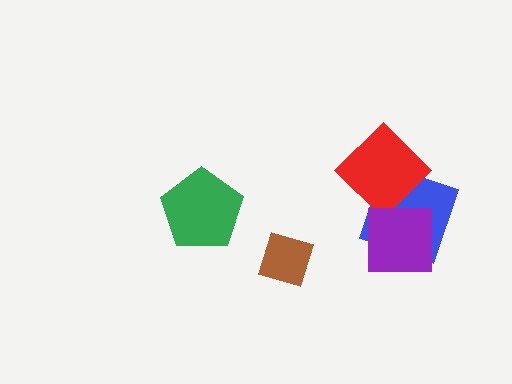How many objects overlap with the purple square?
2 objects overlap with the purple square.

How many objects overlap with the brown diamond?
0 objects overlap with the brown diamond.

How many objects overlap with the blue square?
2 objects overlap with the blue square.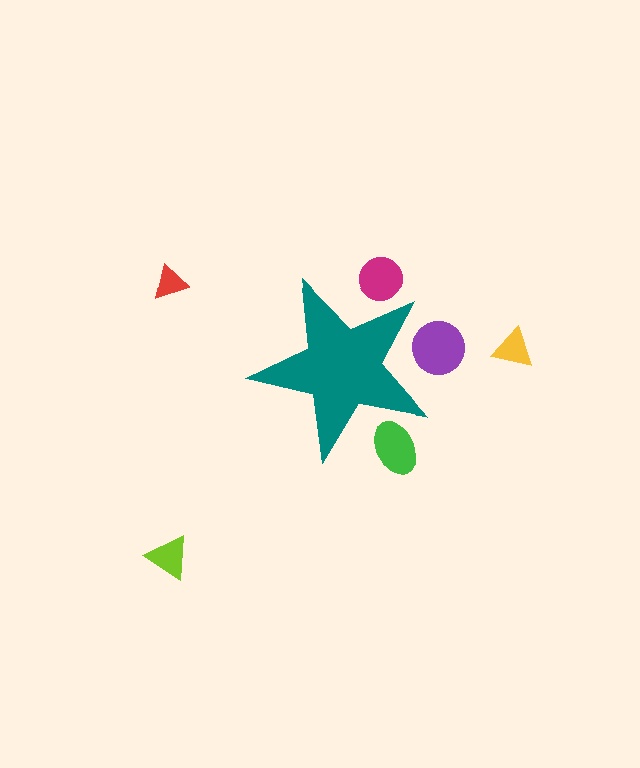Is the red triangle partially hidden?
No, the red triangle is fully visible.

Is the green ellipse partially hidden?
Yes, the green ellipse is partially hidden behind the teal star.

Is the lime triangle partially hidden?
No, the lime triangle is fully visible.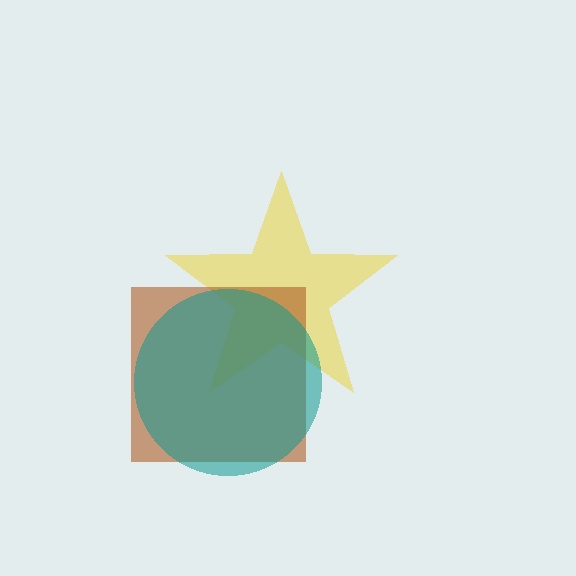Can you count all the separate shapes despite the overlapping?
Yes, there are 3 separate shapes.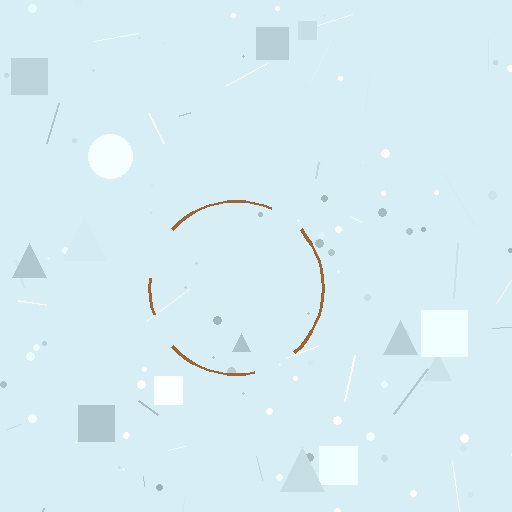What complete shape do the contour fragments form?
The contour fragments form a circle.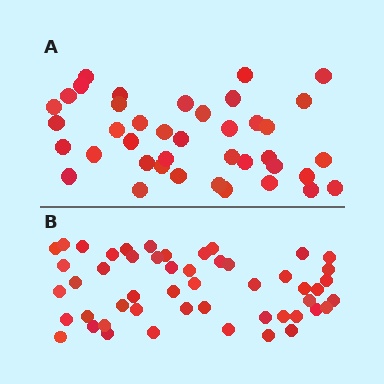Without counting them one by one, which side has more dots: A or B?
Region B (the bottom region) has more dots.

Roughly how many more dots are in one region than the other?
Region B has roughly 12 or so more dots than region A.